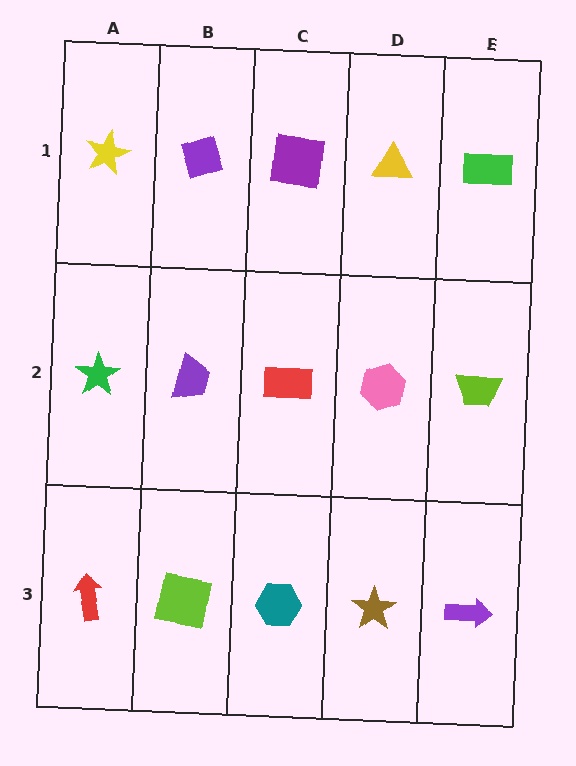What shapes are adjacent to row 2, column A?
A yellow star (row 1, column A), a red arrow (row 3, column A), a purple trapezoid (row 2, column B).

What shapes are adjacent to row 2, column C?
A purple square (row 1, column C), a teal hexagon (row 3, column C), a purple trapezoid (row 2, column B), a pink hexagon (row 2, column D).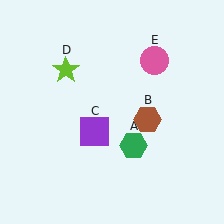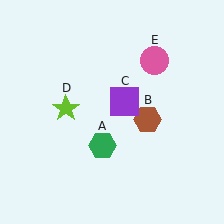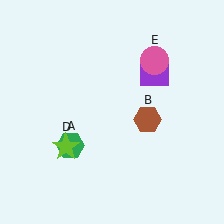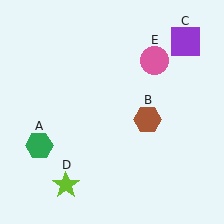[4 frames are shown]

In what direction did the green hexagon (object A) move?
The green hexagon (object A) moved left.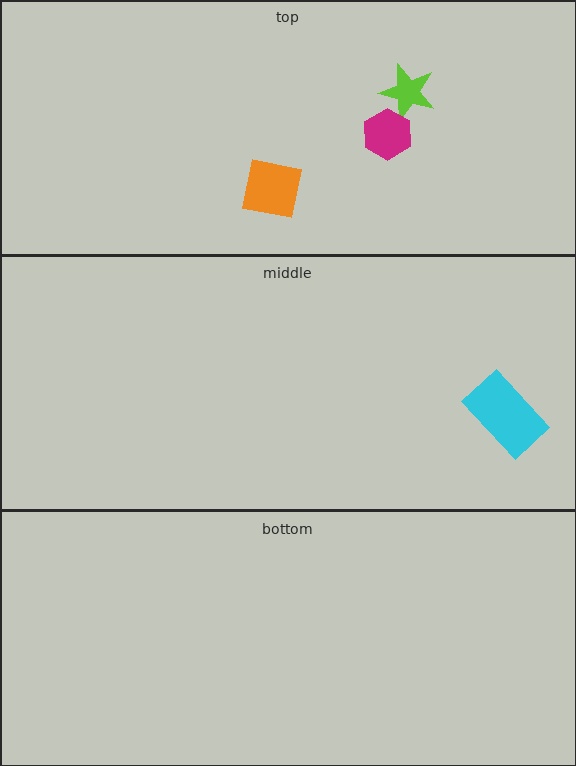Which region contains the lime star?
The top region.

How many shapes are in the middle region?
1.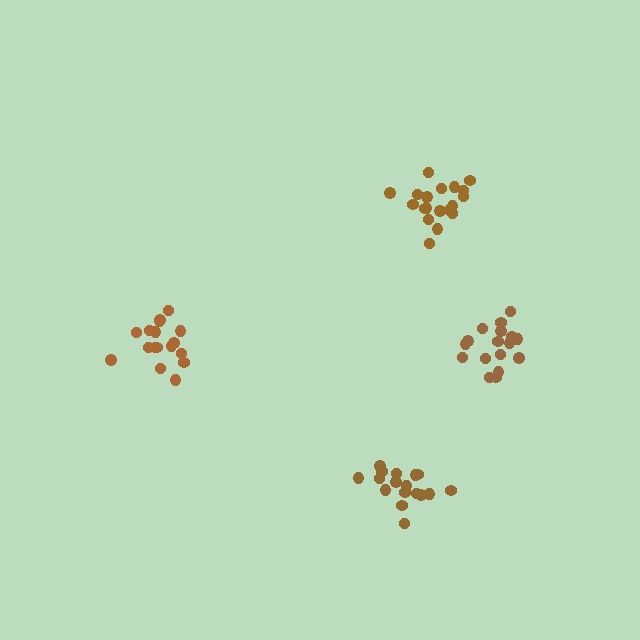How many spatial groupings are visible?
There are 4 spatial groupings.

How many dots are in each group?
Group 1: 17 dots, Group 2: 19 dots, Group 3: 17 dots, Group 4: 17 dots (70 total).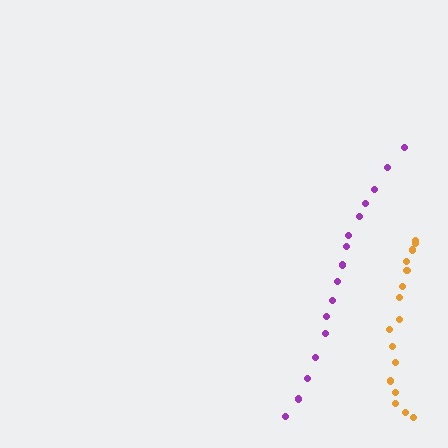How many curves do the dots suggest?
There are 2 distinct paths.